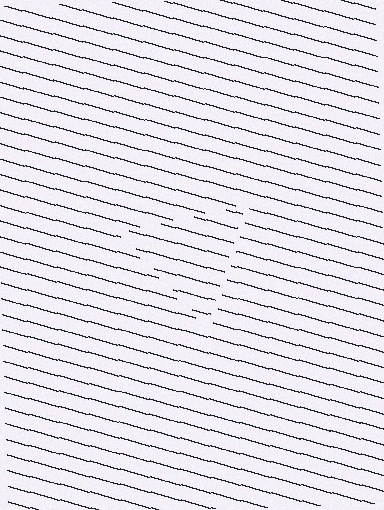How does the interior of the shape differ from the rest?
The interior of the shape contains the same grating, shifted by half a period — the contour is defined by the phase discontinuity where line-ends from the inner and outer gratings abut.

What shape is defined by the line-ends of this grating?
An illusory triangle. The interior of the shape contains the same grating, shifted by half a period — the contour is defined by the phase discontinuity where line-ends from the inner and outer gratings abut.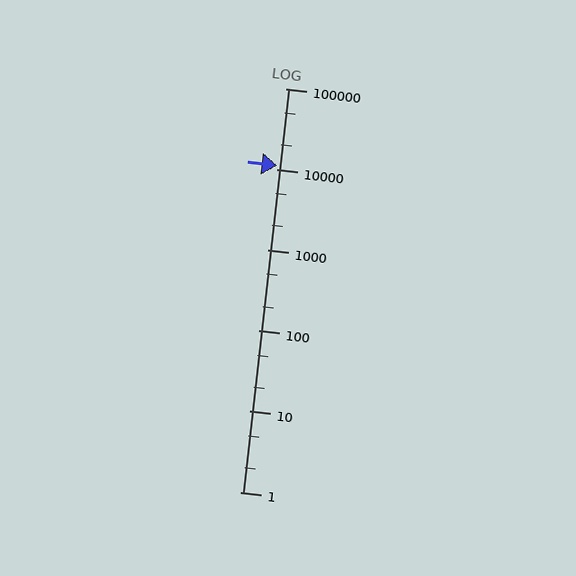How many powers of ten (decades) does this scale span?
The scale spans 5 decades, from 1 to 100000.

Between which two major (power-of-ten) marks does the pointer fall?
The pointer is between 10000 and 100000.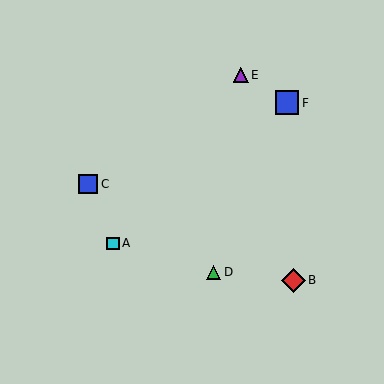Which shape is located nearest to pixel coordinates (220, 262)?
The green triangle (labeled D) at (214, 272) is nearest to that location.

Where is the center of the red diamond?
The center of the red diamond is at (293, 280).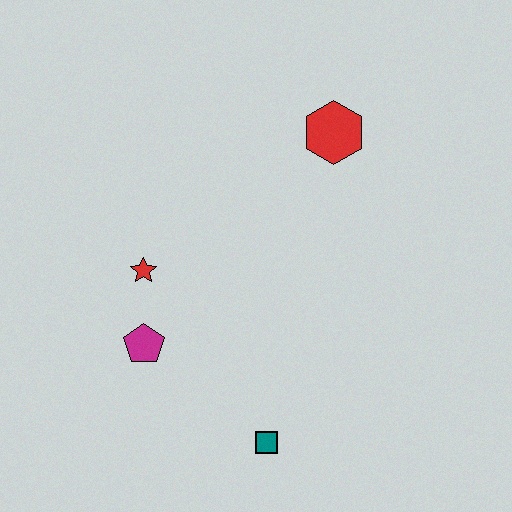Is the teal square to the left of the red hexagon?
Yes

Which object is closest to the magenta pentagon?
The red star is closest to the magenta pentagon.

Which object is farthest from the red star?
The red hexagon is farthest from the red star.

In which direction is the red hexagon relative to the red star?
The red hexagon is to the right of the red star.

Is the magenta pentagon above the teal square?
Yes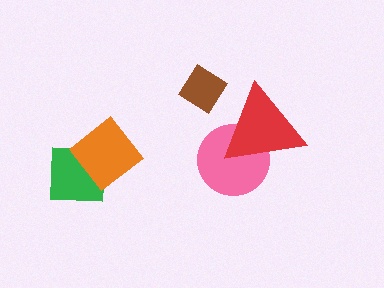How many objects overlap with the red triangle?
1 object overlaps with the red triangle.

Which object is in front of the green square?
The orange diamond is in front of the green square.